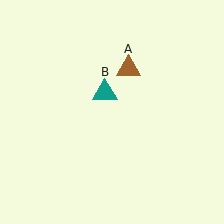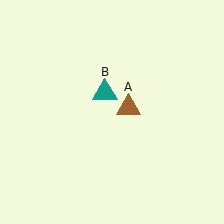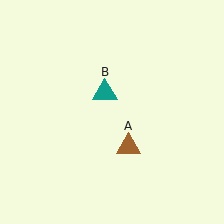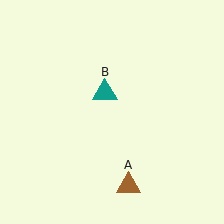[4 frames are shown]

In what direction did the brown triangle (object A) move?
The brown triangle (object A) moved down.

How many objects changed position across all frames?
1 object changed position: brown triangle (object A).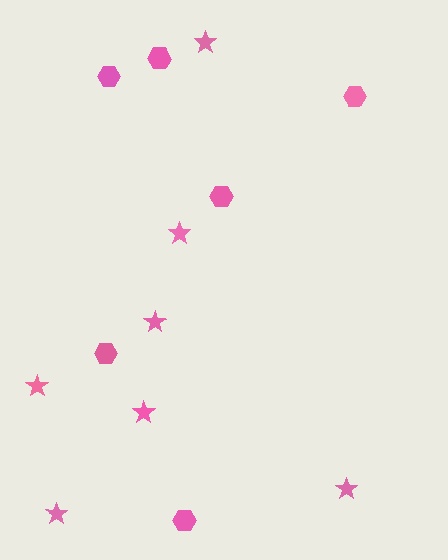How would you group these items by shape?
There are 2 groups: one group of stars (7) and one group of hexagons (6).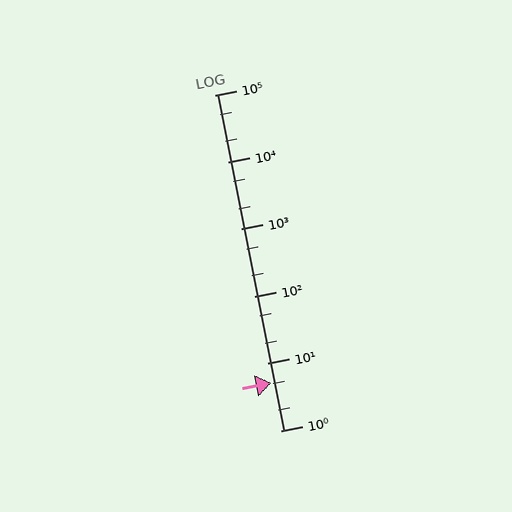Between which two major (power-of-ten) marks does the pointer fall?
The pointer is between 1 and 10.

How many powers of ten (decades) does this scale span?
The scale spans 5 decades, from 1 to 100000.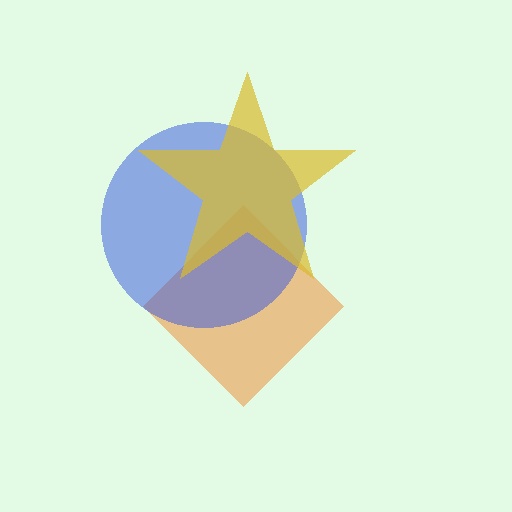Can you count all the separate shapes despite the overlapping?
Yes, there are 3 separate shapes.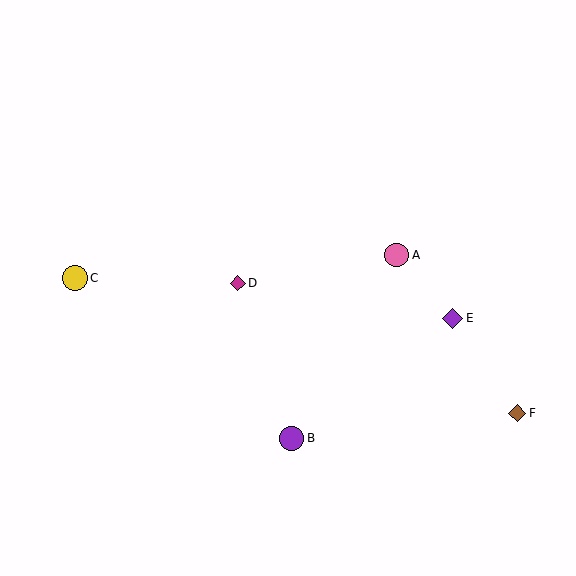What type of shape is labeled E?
Shape E is a purple diamond.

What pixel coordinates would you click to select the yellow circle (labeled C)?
Click at (75, 278) to select the yellow circle C.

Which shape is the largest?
The yellow circle (labeled C) is the largest.